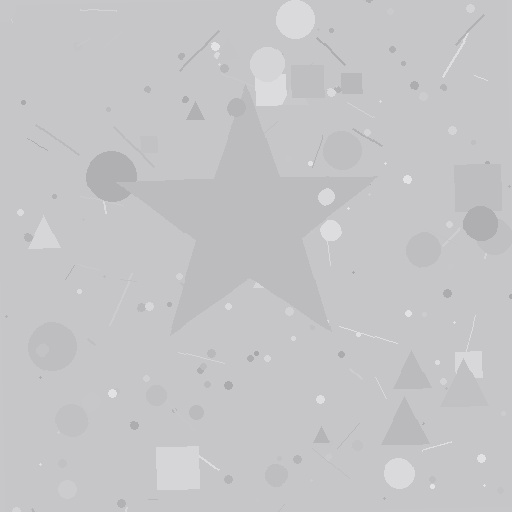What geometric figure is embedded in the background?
A star is embedded in the background.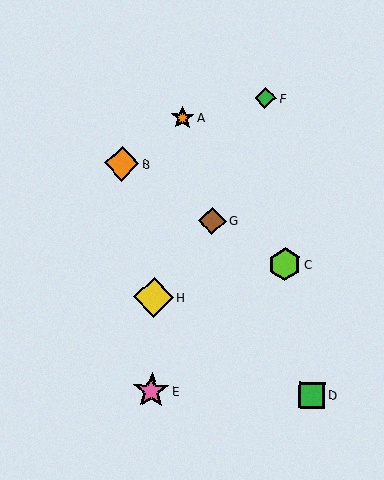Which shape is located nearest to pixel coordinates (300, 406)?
The green square (labeled D) at (312, 395) is nearest to that location.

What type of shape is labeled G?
Shape G is a brown diamond.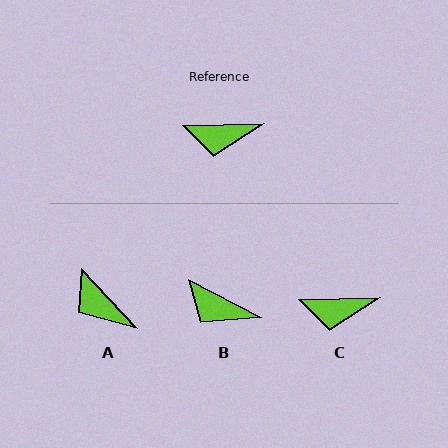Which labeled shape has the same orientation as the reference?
C.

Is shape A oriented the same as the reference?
No, it is off by about 49 degrees.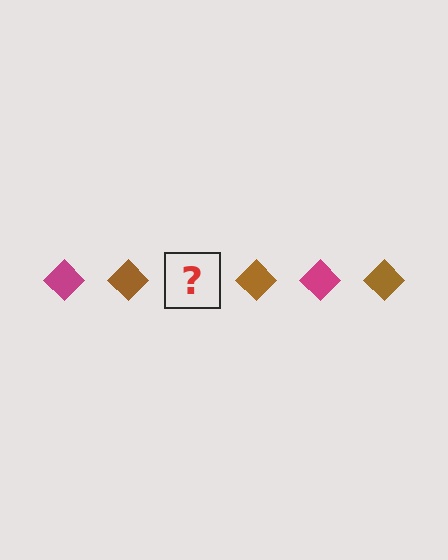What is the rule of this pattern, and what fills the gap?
The rule is that the pattern cycles through magenta, brown diamonds. The gap should be filled with a magenta diamond.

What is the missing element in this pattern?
The missing element is a magenta diamond.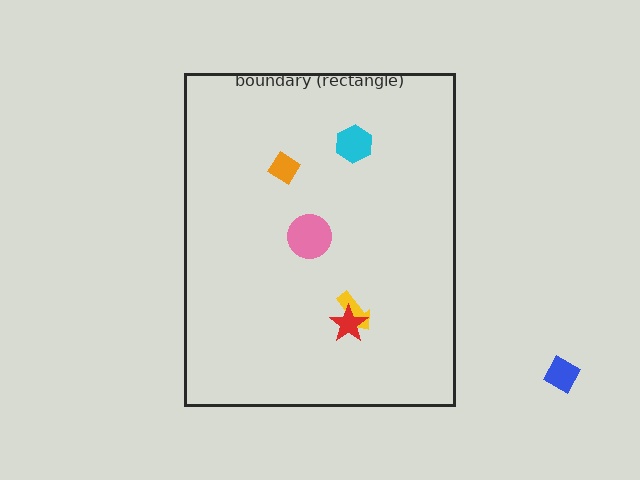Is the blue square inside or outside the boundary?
Outside.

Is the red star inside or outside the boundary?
Inside.